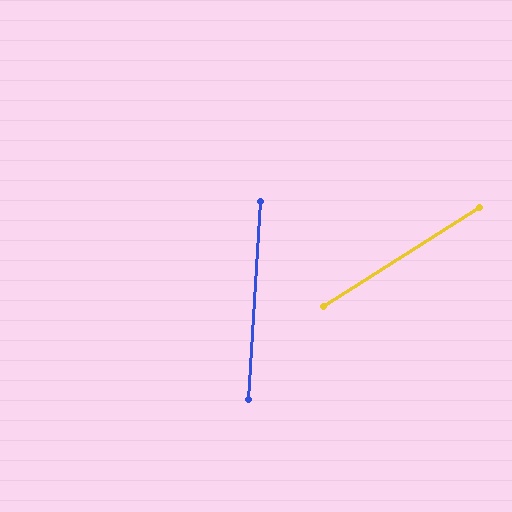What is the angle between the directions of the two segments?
Approximately 54 degrees.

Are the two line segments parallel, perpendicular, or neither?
Neither parallel nor perpendicular — they differ by about 54°.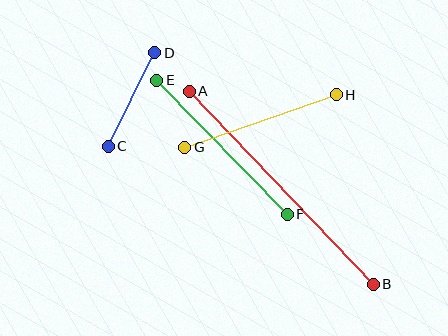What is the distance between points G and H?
The distance is approximately 160 pixels.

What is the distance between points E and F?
The distance is approximately 187 pixels.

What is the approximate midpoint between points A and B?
The midpoint is at approximately (281, 188) pixels.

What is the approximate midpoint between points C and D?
The midpoint is at approximately (131, 99) pixels.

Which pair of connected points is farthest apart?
Points A and B are farthest apart.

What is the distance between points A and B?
The distance is approximately 267 pixels.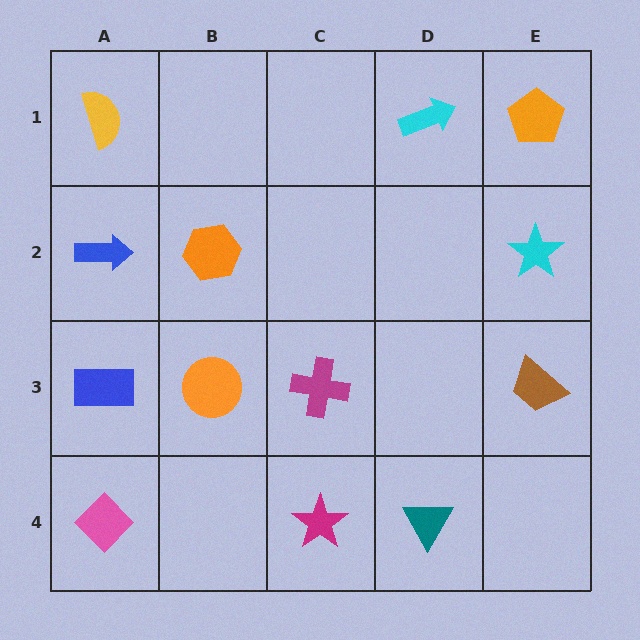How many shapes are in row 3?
4 shapes.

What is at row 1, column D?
A cyan arrow.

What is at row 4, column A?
A pink diamond.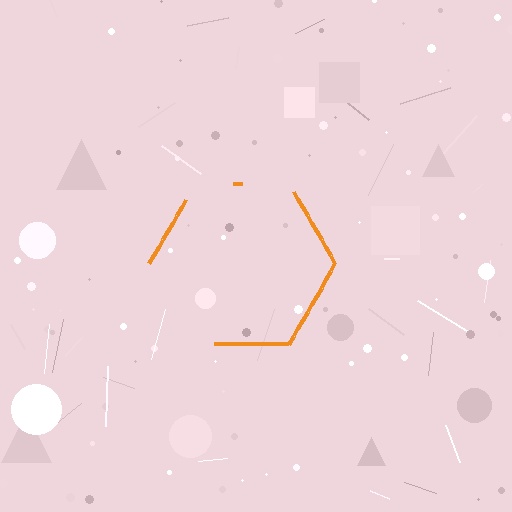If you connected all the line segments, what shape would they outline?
They would outline a hexagon.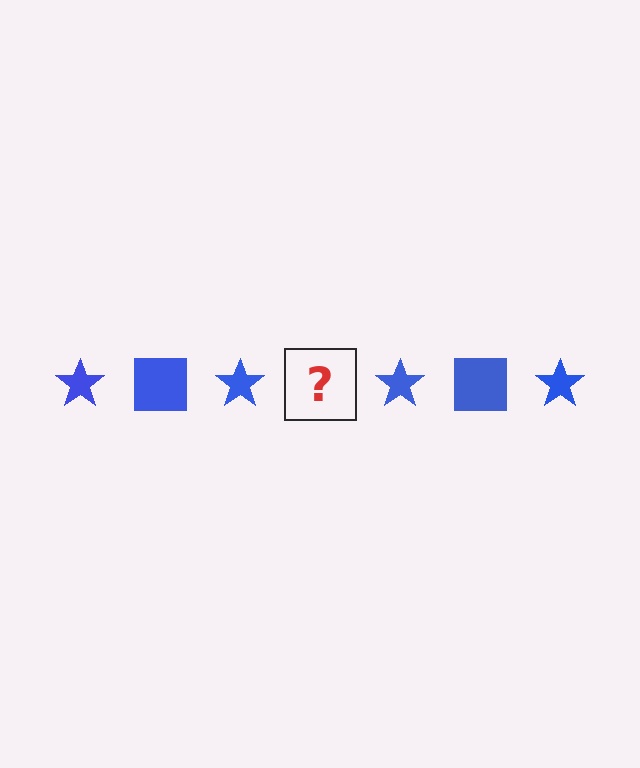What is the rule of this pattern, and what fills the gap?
The rule is that the pattern cycles through star, square shapes in blue. The gap should be filled with a blue square.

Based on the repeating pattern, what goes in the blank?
The blank should be a blue square.